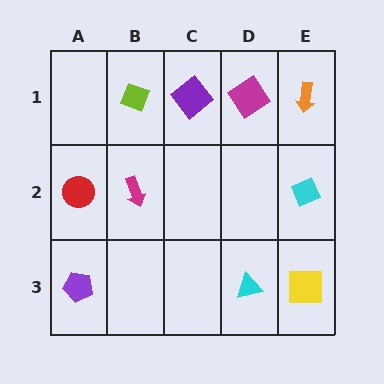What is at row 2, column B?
A magenta arrow.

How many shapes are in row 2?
3 shapes.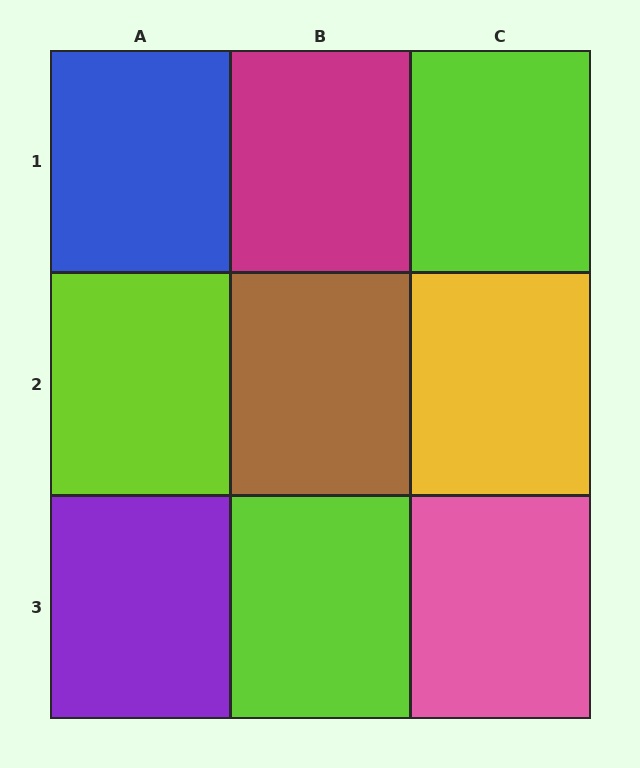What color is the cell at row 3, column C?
Pink.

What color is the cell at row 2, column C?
Yellow.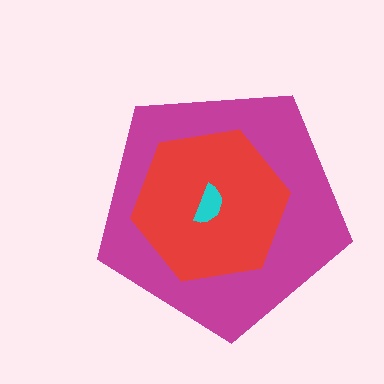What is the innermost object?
The cyan semicircle.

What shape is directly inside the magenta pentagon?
The red hexagon.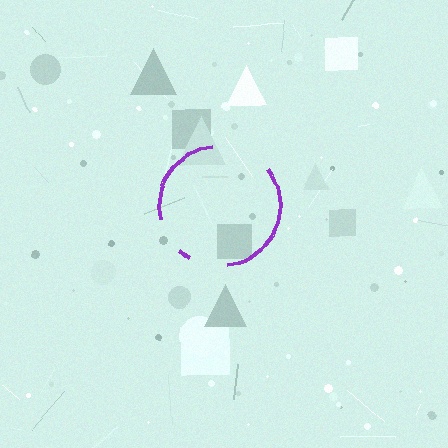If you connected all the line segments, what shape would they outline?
They would outline a circle.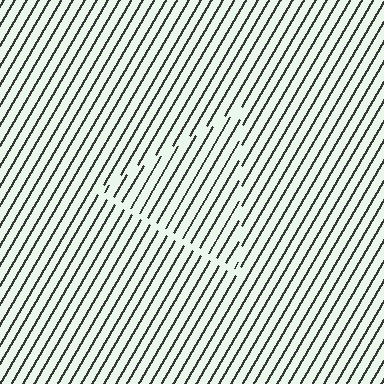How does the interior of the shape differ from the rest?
The interior of the shape contains the same grating, shifted by half a period — the contour is defined by the phase discontinuity where line-ends from the inner and outer gratings abut.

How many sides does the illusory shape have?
3 sides — the line-ends trace a triangle.